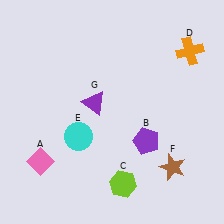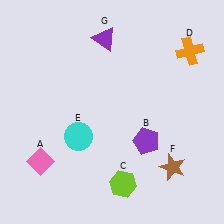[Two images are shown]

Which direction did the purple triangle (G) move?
The purple triangle (G) moved up.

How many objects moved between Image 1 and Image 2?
1 object moved between the two images.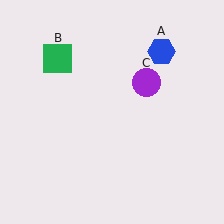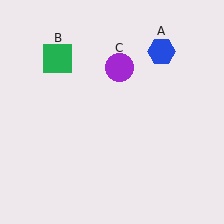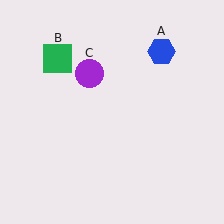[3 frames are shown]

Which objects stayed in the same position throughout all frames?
Blue hexagon (object A) and green square (object B) remained stationary.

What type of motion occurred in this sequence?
The purple circle (object C) rotated counterclockwise around the center of the scene.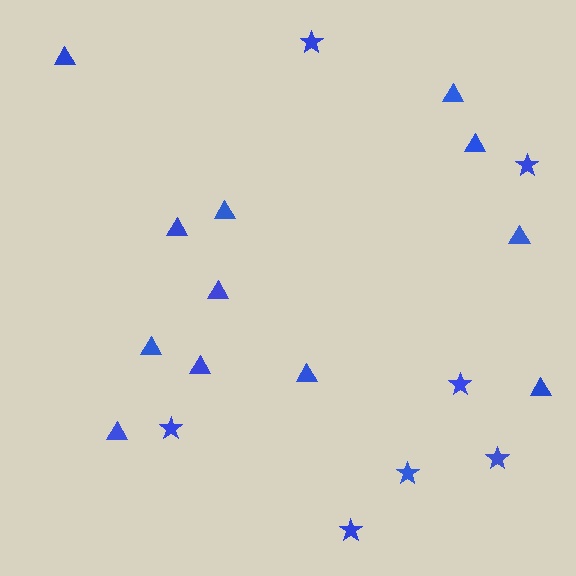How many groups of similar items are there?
There are 2 groups: one group of triangles (12) and one group of stars (7).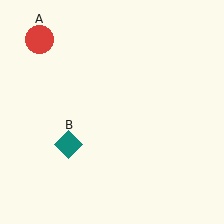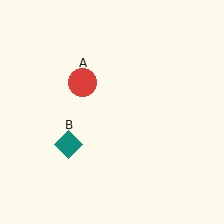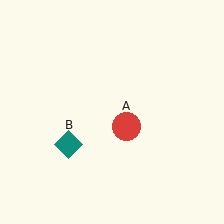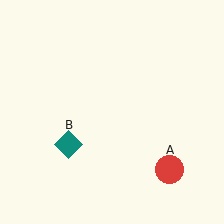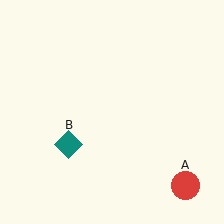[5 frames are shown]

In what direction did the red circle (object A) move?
The red circle (object A) moved down and to the right.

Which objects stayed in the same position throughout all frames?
Teal diamond (object B) remained stationary.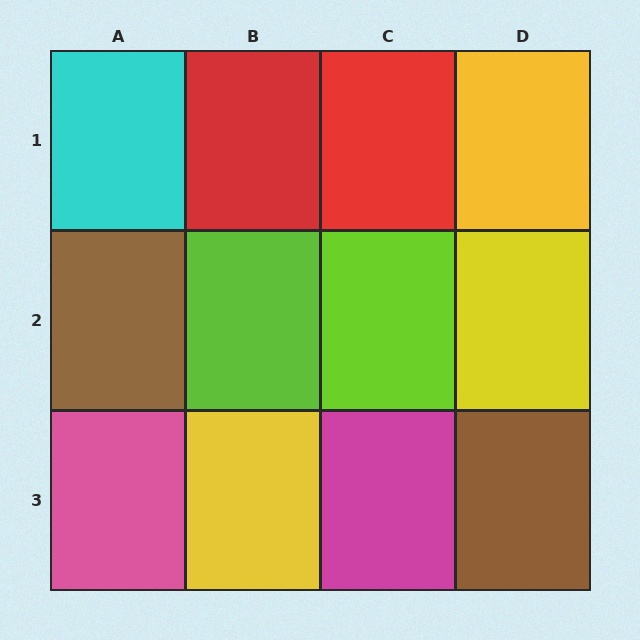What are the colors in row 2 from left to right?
Brown, lime, lime, yellow.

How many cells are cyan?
1 cell is cyan.